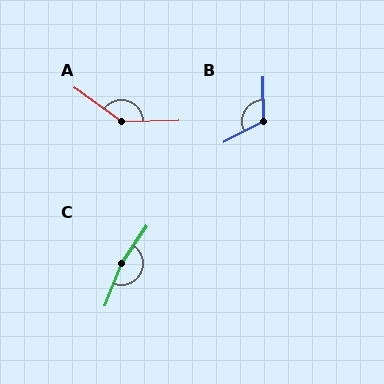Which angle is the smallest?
B, at approximately 117 degrees.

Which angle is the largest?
C, at approximately 166 degrees.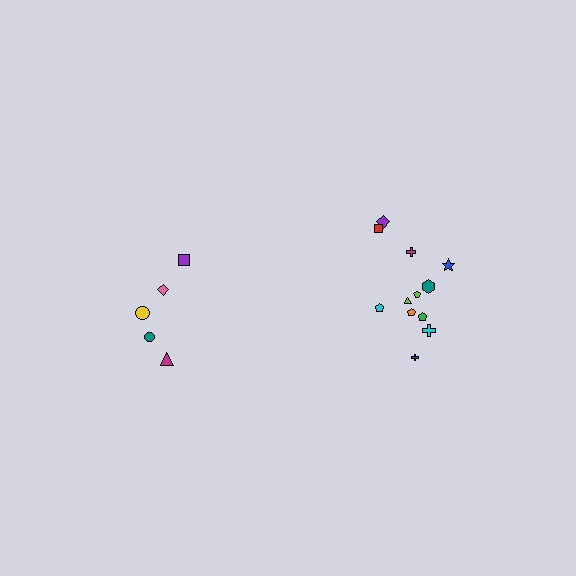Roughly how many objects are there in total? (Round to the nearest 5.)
Roughly 15 objects in total.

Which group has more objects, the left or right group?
The right group.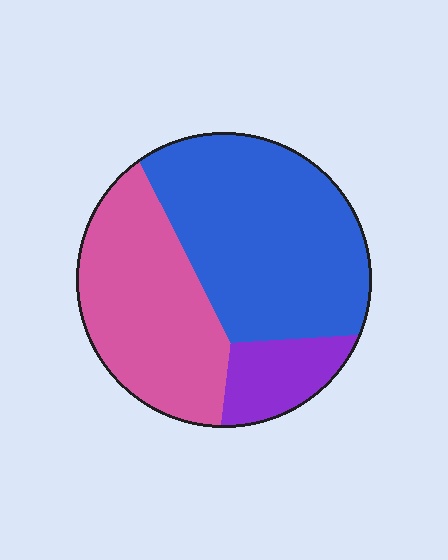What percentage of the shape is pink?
Pink takes up about three eighths (3/8) of the shape.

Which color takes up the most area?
Blue, at roughly 50%.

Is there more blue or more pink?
Blue.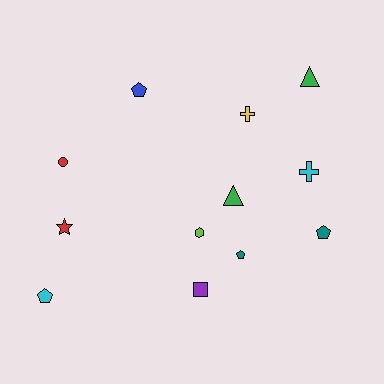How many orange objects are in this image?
There are no orange objects.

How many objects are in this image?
There are 12 objects.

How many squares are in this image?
There is 1 square.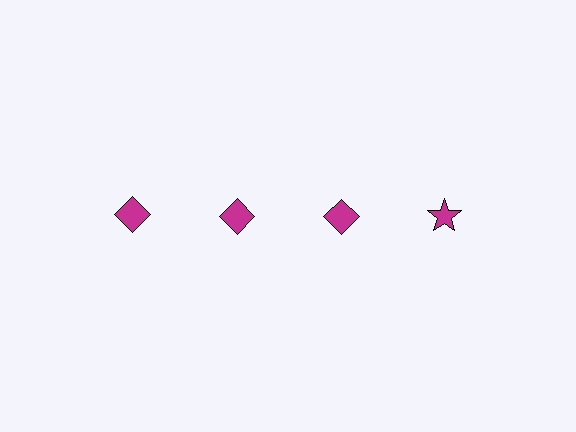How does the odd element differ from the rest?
It has a different shape: star instead of diamond.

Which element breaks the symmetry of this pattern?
The magenta star in the top row, second from right column breaks the symmetry. All other shapes are magenta diamonds.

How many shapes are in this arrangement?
There are 4 shapes arranged in a grid pattern.